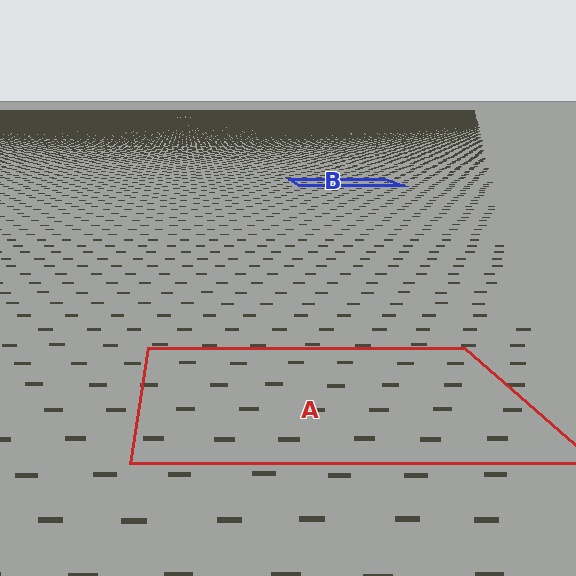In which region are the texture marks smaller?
The texture marks are smaller in region B, because it is farther away.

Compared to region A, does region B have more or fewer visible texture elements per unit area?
Region B has more texture elements per unit area — they are packed more densely because it is farther away.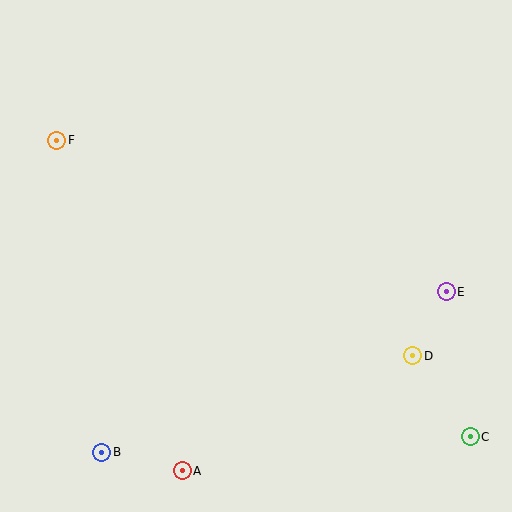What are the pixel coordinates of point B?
Point B is at (102, 452).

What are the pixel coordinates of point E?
Point E is at (446, 292).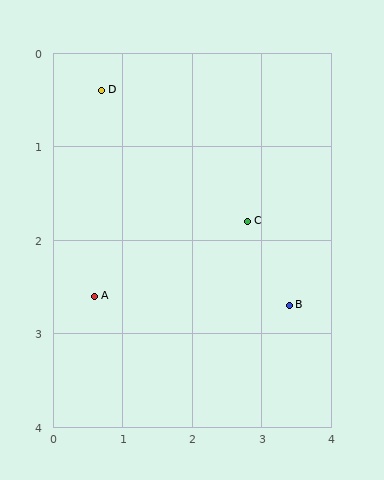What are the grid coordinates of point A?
Point A is at approximately (0.6, 2.6).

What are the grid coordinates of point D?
Point D is at approximately (0.7, 0.4).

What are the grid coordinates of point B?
Point B is at approximately (3.4, 2.7).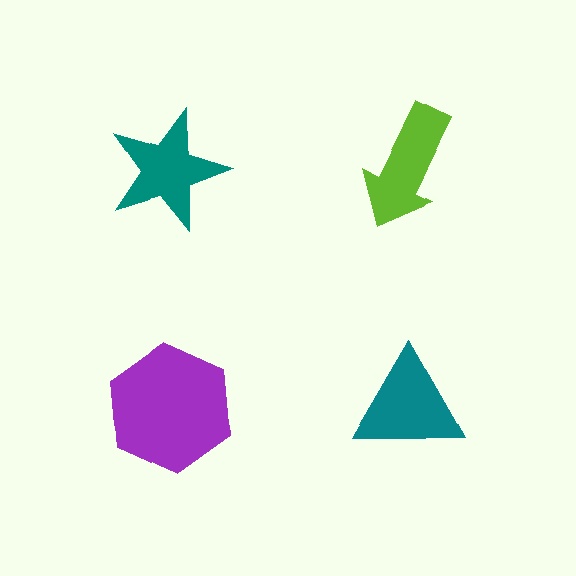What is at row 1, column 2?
A lime arrow.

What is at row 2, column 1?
A purple hexagon.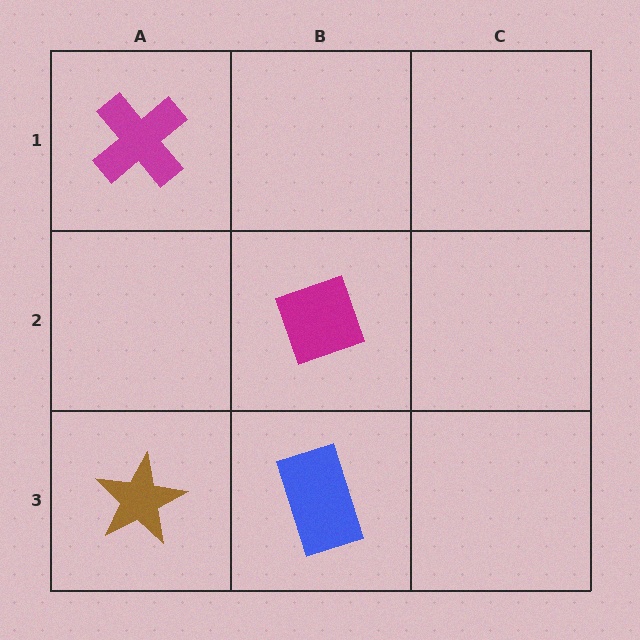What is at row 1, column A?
A magenta cross.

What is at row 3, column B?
A blue rectangle.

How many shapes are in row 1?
1 shape.